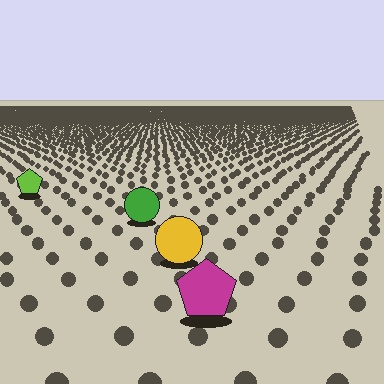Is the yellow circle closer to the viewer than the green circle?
Yes. The yellow circle is closer — you can tell from the texture gradient: the ground texture is coarser near it.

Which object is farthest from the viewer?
The lime pentagon is farthest from the viewer. It appears smaller and the ground texture around it is denser.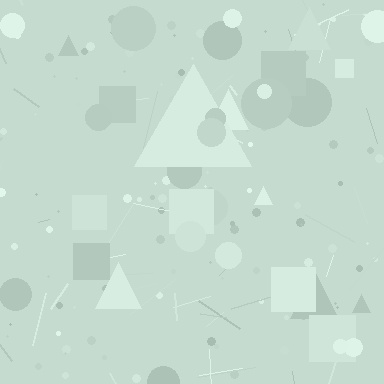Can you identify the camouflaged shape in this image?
The camouflaged shape is a triangle.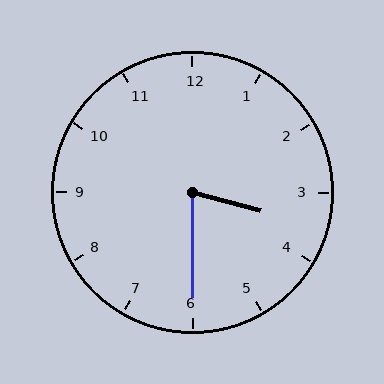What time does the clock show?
3:30.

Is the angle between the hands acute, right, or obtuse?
It is acute.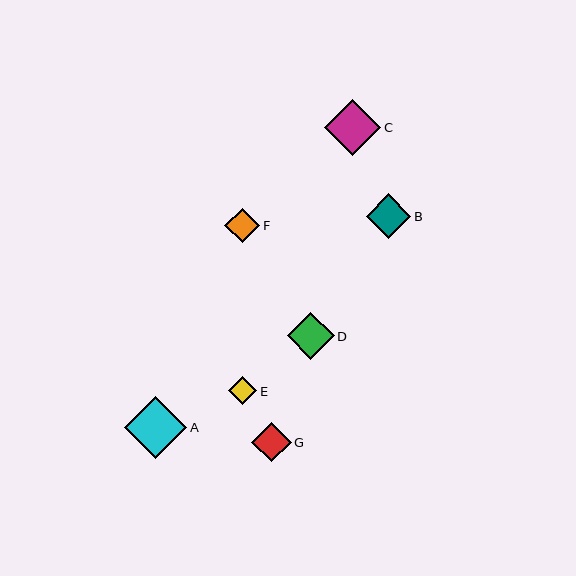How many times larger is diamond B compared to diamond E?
Diamond B is approximately 1.6 times the size of diamond E.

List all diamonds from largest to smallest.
From largest to smallest: A, C, D, B, G, F, E.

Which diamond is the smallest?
Diamond E is the smallest with a size of approximately 28 pixels.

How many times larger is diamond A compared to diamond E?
Diamond A is approximately 2.2 times the size of diamond E.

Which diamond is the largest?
Diamond A is the largest with a size of approximately 62 pixels.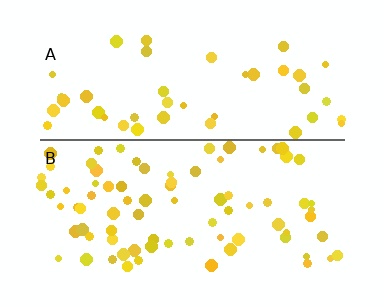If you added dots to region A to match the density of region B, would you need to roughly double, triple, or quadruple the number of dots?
Approximately double.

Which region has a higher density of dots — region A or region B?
B (the bottom).